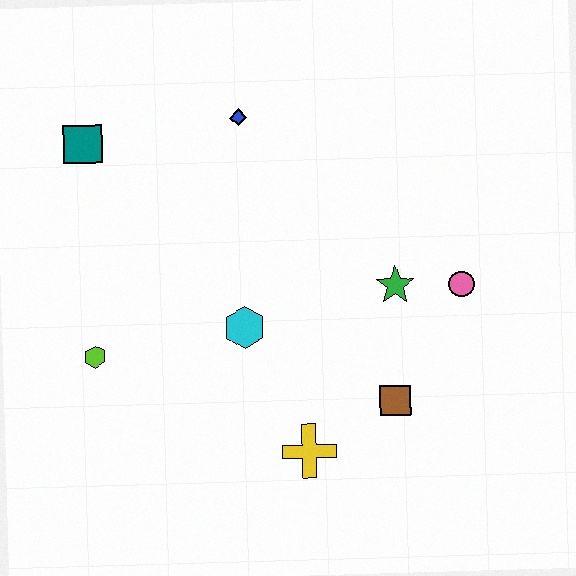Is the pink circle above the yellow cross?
Yes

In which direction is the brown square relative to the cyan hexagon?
The brown square is to the right of the cyan hexagon.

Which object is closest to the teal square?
The blue diamond is closest to the teal square.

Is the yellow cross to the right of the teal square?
Yes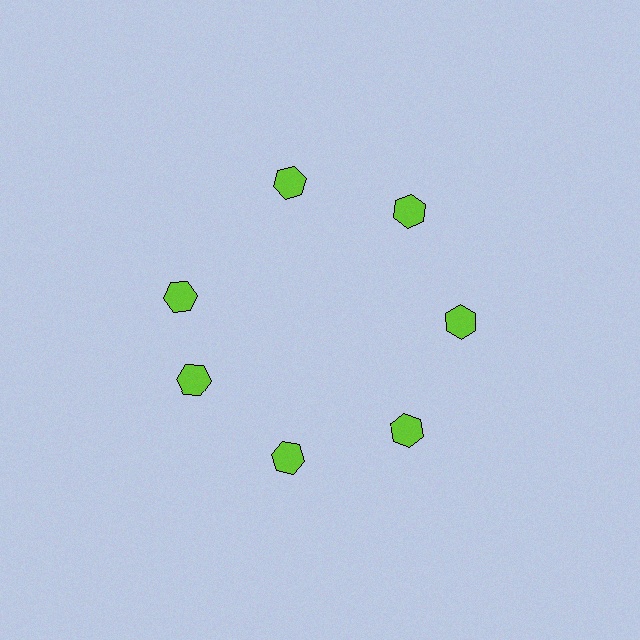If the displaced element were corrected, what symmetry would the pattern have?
It would have 7-fold rotational symmetry — the pattern would map onto itself every 51 degrees.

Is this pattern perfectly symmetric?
No. The 7 lime hexagons are arranged in a ring, but one element near the 10 o'clock position is rotated out of alignment along the ring, breaking the 7-fold rotational symmetry.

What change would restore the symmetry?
The symmetry would be restored by rotating it back into even spacing with its neighbors so that all 7 hexagons sit at equal angles and equal distance from the center.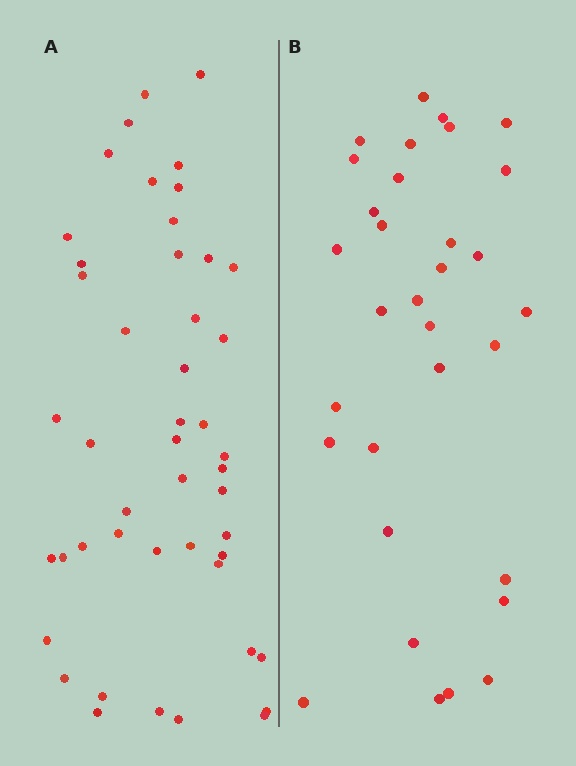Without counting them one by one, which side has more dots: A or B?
Region A (the left region) has more dots.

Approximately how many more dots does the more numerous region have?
Region A has approximately 15 more dots than region B.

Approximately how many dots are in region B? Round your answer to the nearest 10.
About 30 dots. (The exact count is 32, which rounds to 30.)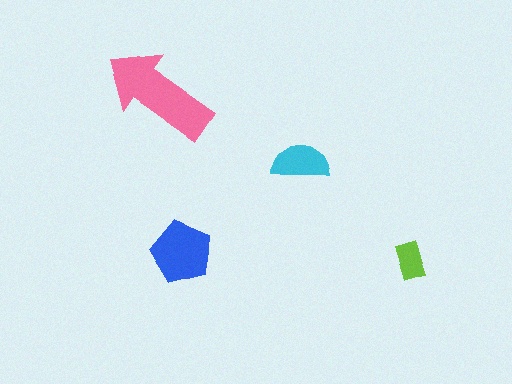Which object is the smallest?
The lime rectangle.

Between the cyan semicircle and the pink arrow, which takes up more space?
The pink arrow.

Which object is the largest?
The pink arrow.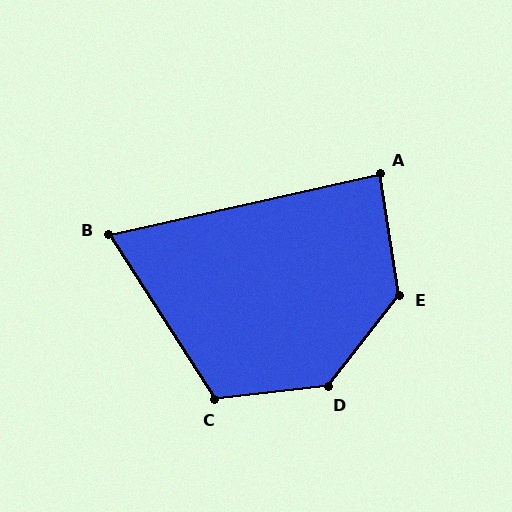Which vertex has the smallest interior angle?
B, at approximately 70 degrees.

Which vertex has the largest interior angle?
D, at approximately 135 degrees.